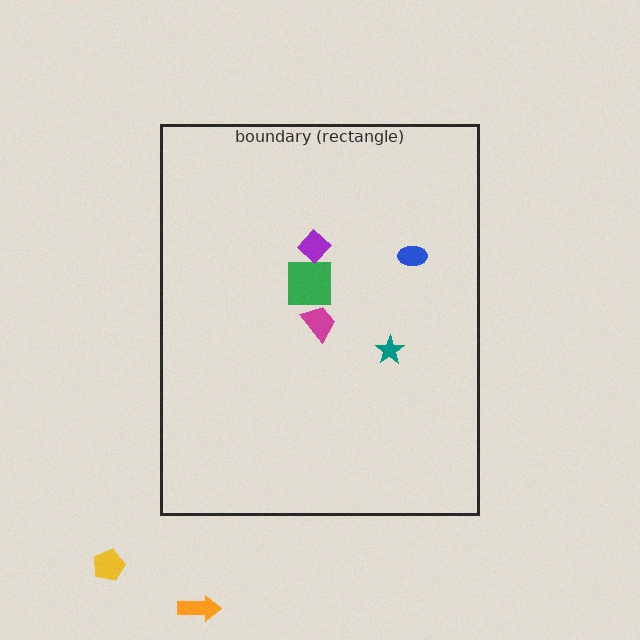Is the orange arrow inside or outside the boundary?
Outside.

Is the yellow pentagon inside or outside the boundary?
Outside.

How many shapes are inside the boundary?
5 inside, 2 outside.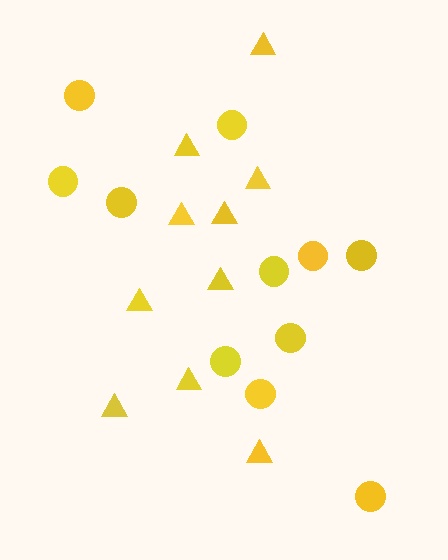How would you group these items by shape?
There are 2 groups: one group of triangles (10) and one group of circles (11).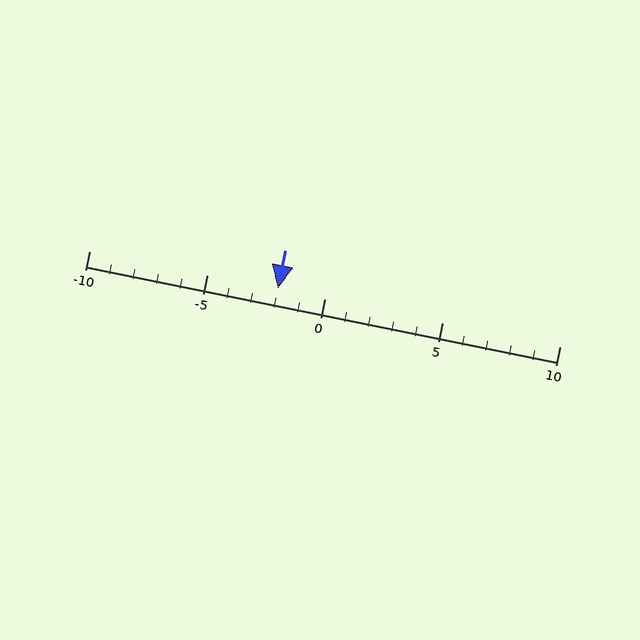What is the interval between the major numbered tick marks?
The major tick marks are spaced 5 units apart.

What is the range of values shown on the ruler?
The ruler shows values from -10 to 10.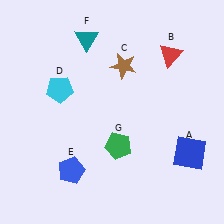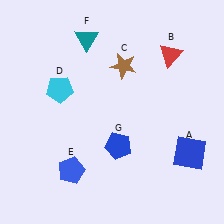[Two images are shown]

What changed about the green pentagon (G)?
In Image 1, G is green. In Image 2, it changed to blue.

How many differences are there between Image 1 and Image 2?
There is 1 difference between the two images.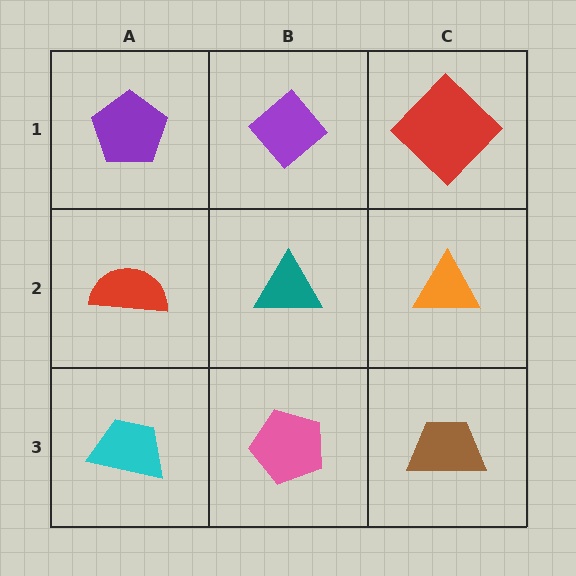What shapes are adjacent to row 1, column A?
A red semicircle (row 2, column A), a purple diamond (row 1, column B).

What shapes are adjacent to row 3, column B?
A teal triangle (row 2, column B), a cyan trapezoid (row 3, column A), a brown trapezoid (row 3, column C).